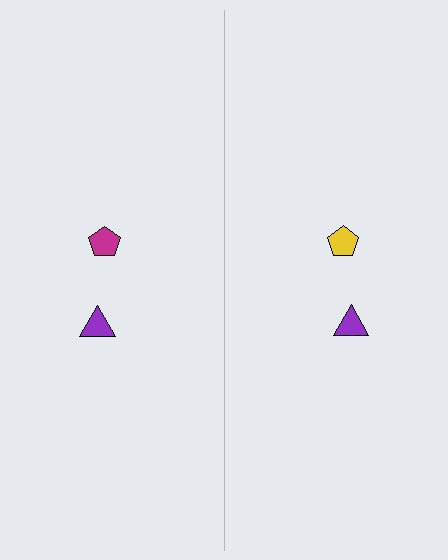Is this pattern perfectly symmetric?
No, the pattern is not perfectly symmetric. The yellow pentagon on the right side breaks the symmetry — its mirror counterpart is magenta.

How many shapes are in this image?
There are 4 shapes in this image.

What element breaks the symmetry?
The yellow pentagon on the right side breaks the symmetry — its mirror counterpart is magenta.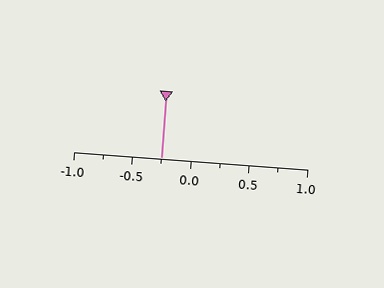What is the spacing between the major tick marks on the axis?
The major ticks are spaced 0.5 apart.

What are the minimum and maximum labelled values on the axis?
The axis runs from -1.0 to 1.0.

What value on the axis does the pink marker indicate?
The marker indicates approximately -0.25.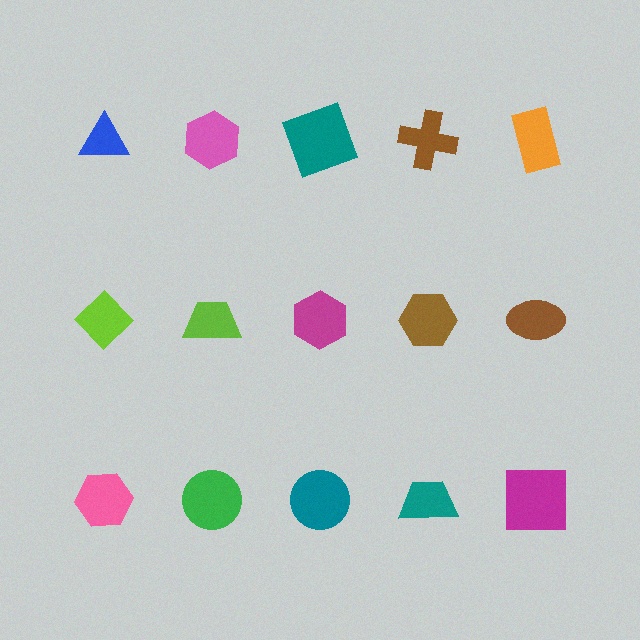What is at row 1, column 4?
A brown cross.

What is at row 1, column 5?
An orange rectangle.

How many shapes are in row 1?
5 shapes.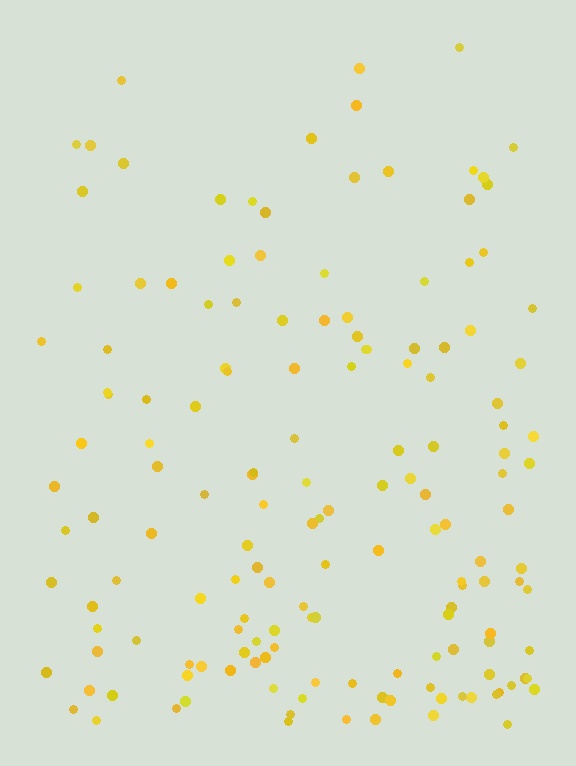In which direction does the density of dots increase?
From top to bottom, with the bottom side densest.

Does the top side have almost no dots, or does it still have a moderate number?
Still a moderate number, just noticeably fewer than the bottom.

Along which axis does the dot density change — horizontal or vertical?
Vertical.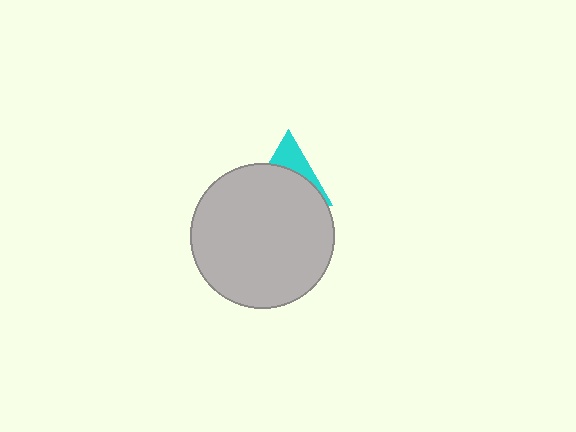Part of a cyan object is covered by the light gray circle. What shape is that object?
It is a triangle.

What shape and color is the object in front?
The object in front is a light gray circle.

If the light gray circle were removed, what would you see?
You would see the complete cyan triangle.